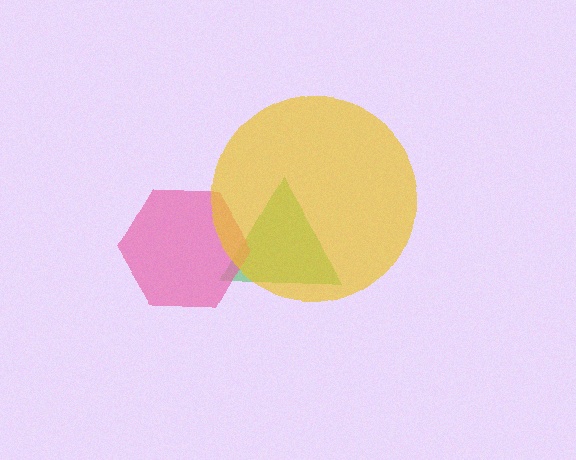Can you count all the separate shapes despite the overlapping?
Yes, there are 3 separate shapes.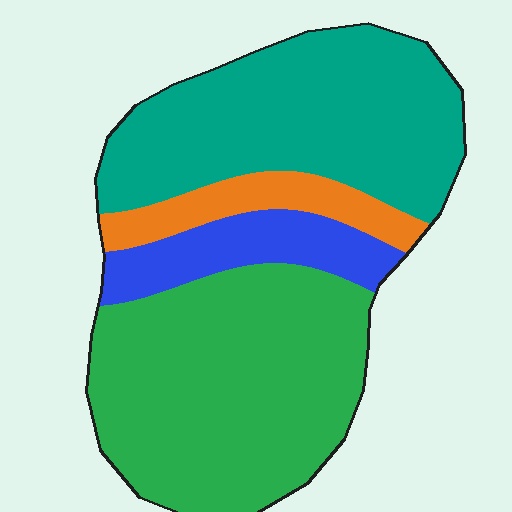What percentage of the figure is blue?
Blue covers about 10% of the figure.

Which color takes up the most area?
Green, at roughly 45%.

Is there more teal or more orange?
Teal.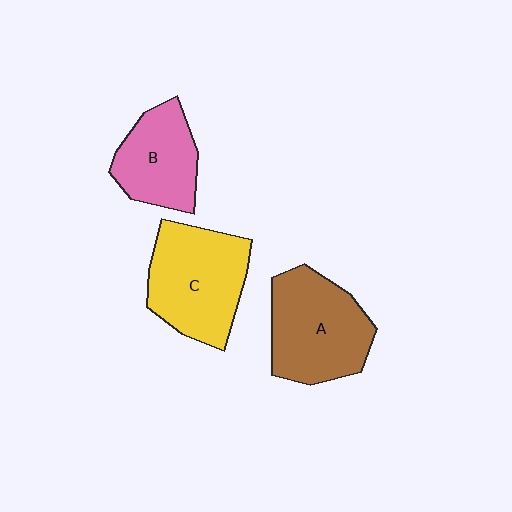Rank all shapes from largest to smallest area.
From largest to smallest: C (yellow), A (brown), B (pink).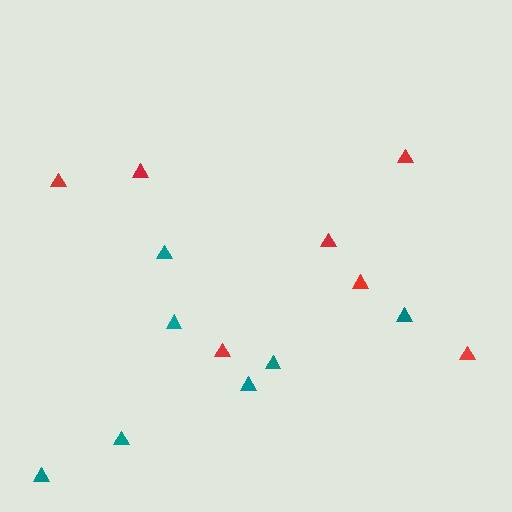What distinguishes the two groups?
There are 2 groups: one group of teal triangles (7) and one group of red triangles (7).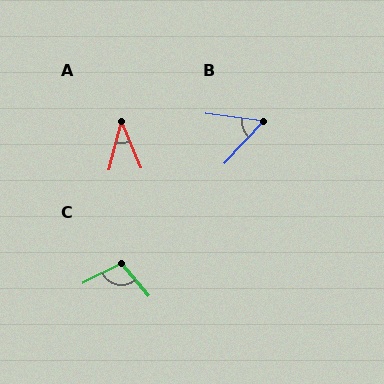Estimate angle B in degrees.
Approximately 54 degrees.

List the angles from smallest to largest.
A (38°), B (54°), C (103°).